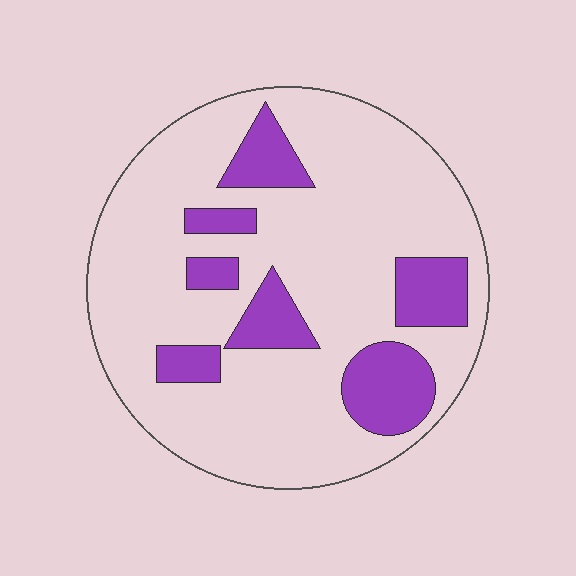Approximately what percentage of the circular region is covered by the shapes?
Approximately 20%.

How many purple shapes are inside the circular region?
7.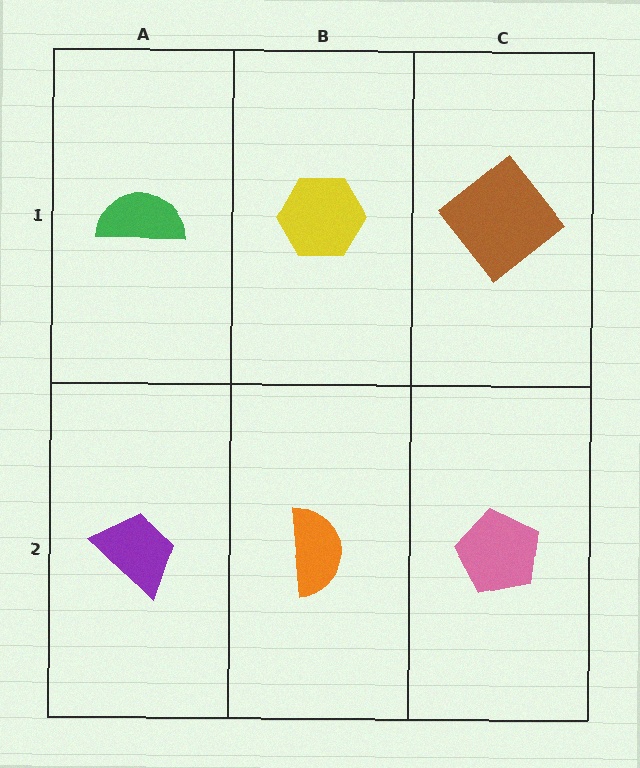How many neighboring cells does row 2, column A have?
2.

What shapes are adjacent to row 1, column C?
A pink pentagon (row 2, column C), a yellow hexagon (row 1, column B).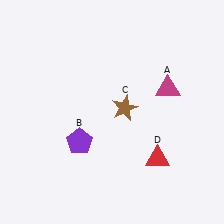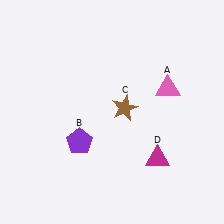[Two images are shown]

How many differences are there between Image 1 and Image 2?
There are 2 differences between the two images.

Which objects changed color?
A changed from magenta to pink. D changed from red to magenta.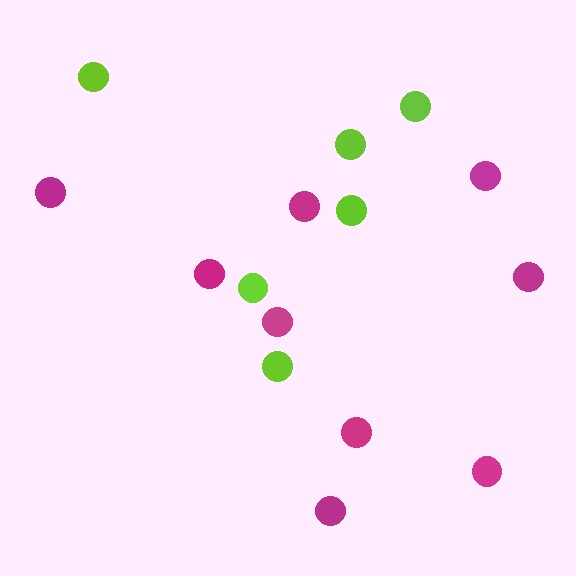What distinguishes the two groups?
There are 2 groups: one group of magenta circles (9) and one group of lime circles (6).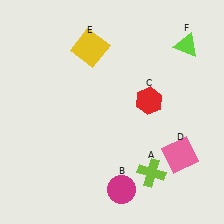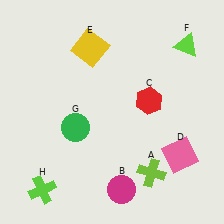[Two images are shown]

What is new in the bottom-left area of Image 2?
A lime cross (H) was added in the bottom-left area of Image 2.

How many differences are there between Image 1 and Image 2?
There are 2 differences between the two images.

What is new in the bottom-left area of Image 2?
A green circle (G) was added in the bottom-left area of Image 2.